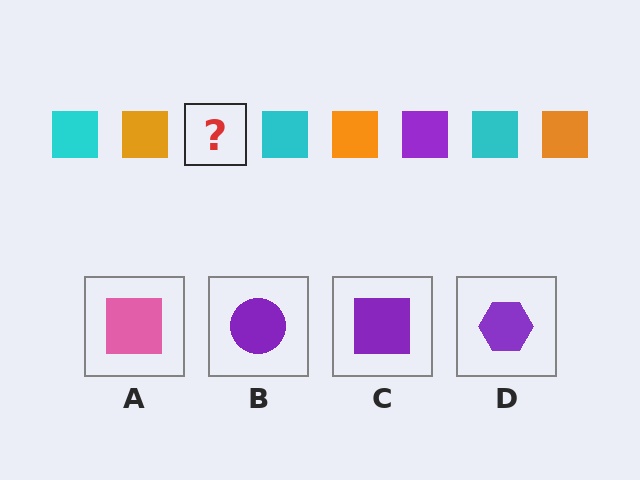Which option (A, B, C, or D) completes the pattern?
C.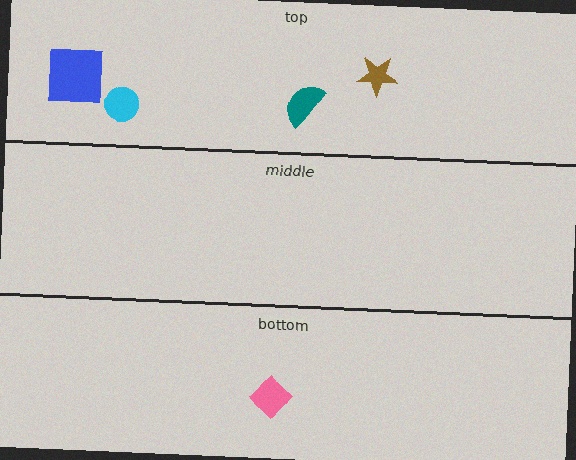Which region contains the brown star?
The top region.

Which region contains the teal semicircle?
The top region.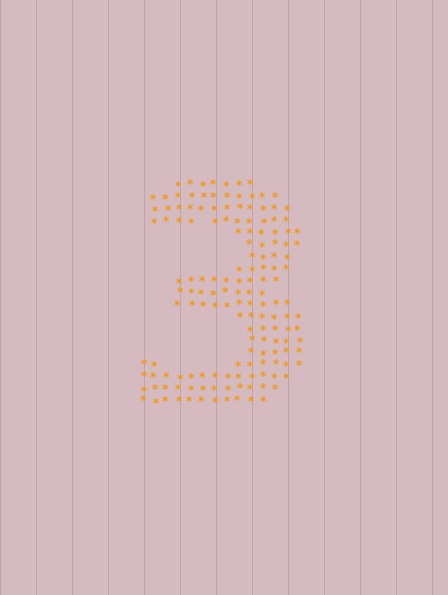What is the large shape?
The large shape is the digit 3.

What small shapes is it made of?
It is made of small asterisks.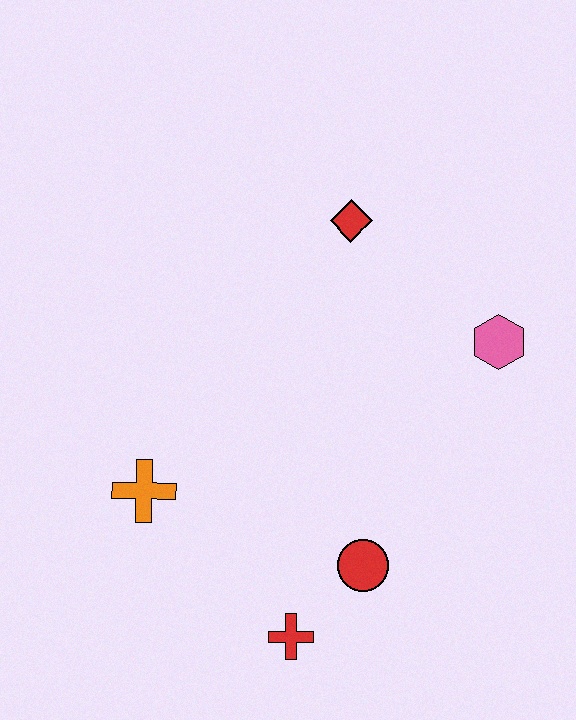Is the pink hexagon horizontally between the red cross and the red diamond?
No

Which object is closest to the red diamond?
The pink hexagon is closest to the red diamond.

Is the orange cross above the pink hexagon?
No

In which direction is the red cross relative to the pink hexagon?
The red cross is below the pink hexagon.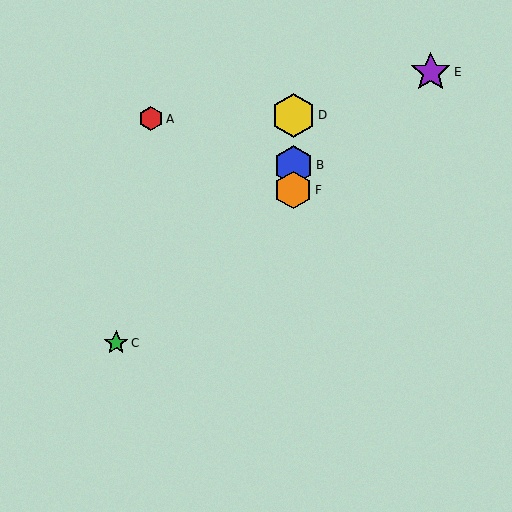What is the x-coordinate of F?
Object F is at x≈293.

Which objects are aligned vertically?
Objects B, D, F are aligned vertically.